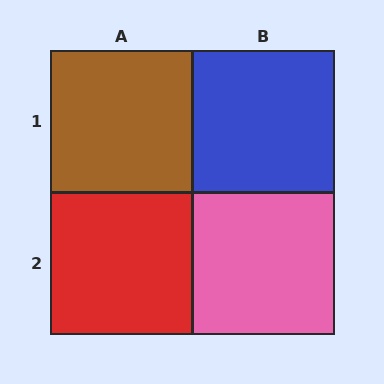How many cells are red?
1 cell is red.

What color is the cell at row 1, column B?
Blue.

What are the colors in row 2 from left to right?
Red, pink.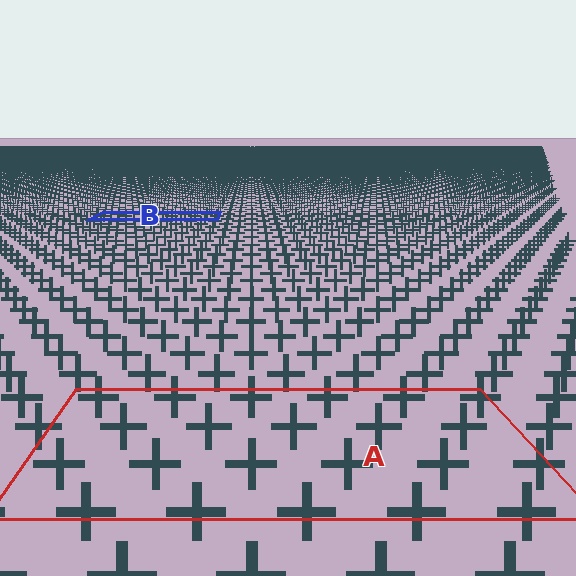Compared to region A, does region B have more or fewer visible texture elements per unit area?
Region B has more texture elements per unit area — they are packed more densely because it is farther away.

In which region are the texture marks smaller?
The texture marks are smaller in region B, because it is farther away.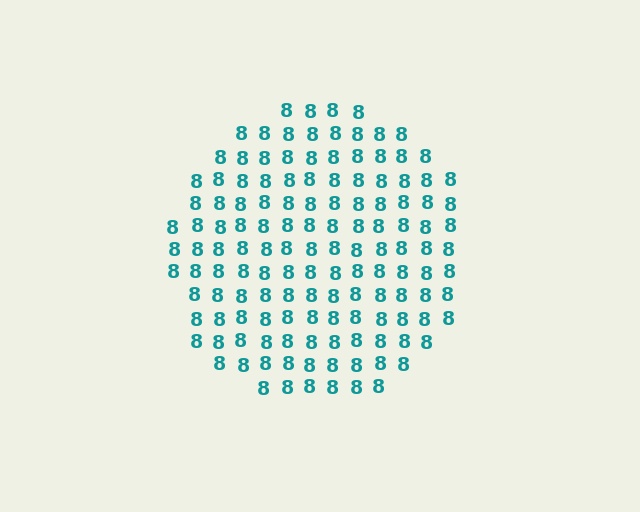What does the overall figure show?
The overall figure shows a circle.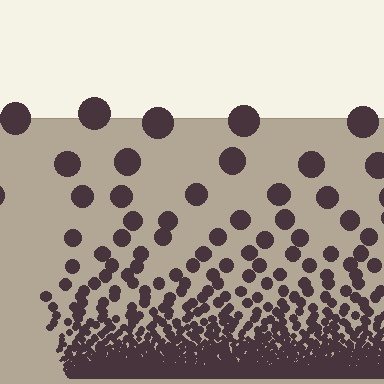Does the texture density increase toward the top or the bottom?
Density increases toward the bottom.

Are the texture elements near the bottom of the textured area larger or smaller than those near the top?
Smaller. The gradient is inverted — elements near the bottom are smaller and denser.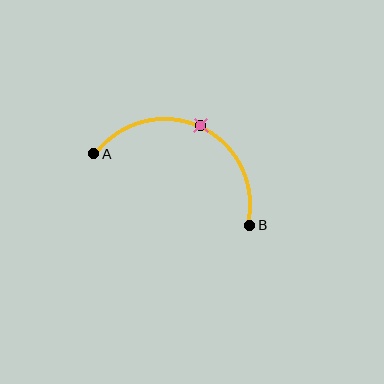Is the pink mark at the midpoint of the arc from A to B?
Yes. The pink mark lies on the arc at equal arc-length from both A and B — it is the arc midpoint.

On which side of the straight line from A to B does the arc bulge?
The arc bulges above the straight line connecting A and B.